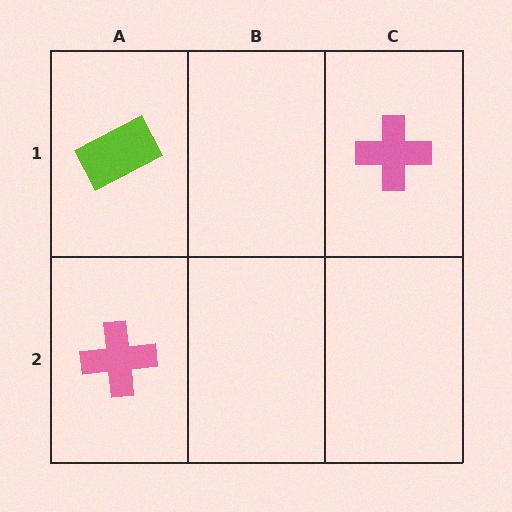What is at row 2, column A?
A pink cross.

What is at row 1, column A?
A lime rectangle.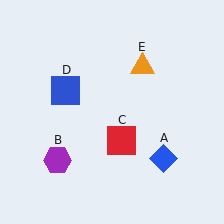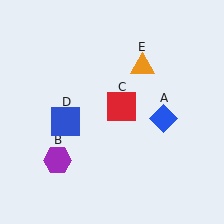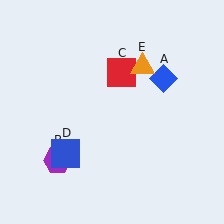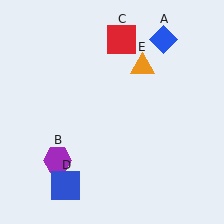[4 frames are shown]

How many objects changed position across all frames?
3 objects changed position: blue diamond (object A), red square (object C), blue square (object D).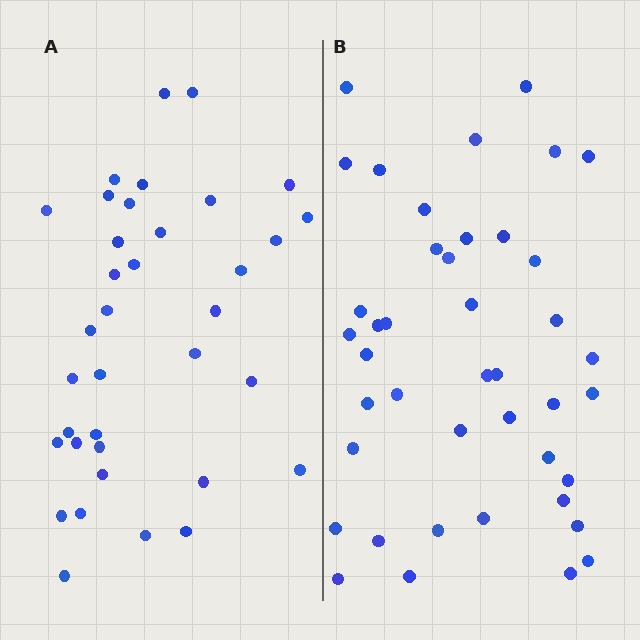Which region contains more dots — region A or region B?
Region B (the right region) has more dots.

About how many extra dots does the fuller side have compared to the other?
Region B has about 6 more dots than region A.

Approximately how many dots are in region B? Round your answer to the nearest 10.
About 40 dots. (The exact count is 42, which rounds to 40.)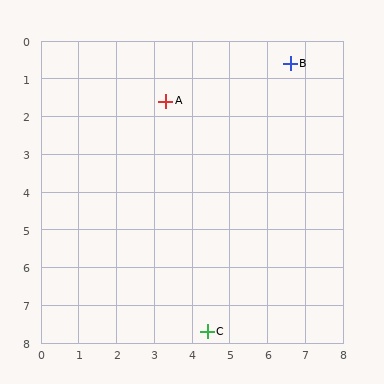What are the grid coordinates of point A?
Point A is at approximately (3.3, 1.6).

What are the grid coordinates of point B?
Point B is at approximately (6.6, 0.6).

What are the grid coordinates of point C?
Point C is at approximately (4.4, 7.7).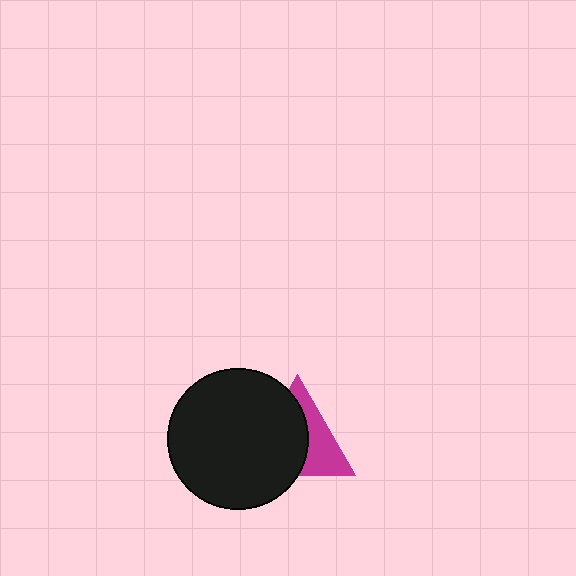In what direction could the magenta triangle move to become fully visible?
The magenta triangle could move right. That would shift it out from behind the black circle entirely.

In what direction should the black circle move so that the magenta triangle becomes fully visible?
The black circle should move left. That is the shortest direction to clear the overlap and leave the magenta triangle fully visible.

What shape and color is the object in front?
The object in front is a black circle.